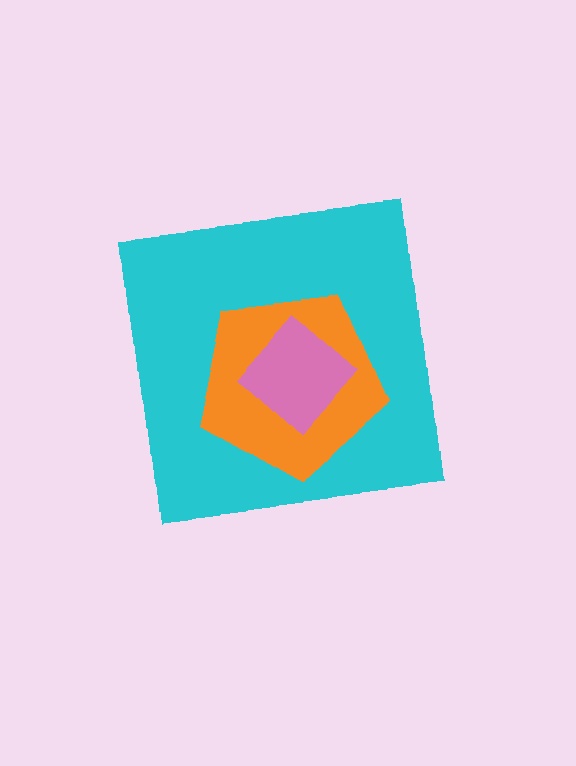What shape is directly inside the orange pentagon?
The pink diamond.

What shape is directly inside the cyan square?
The orange pentagon.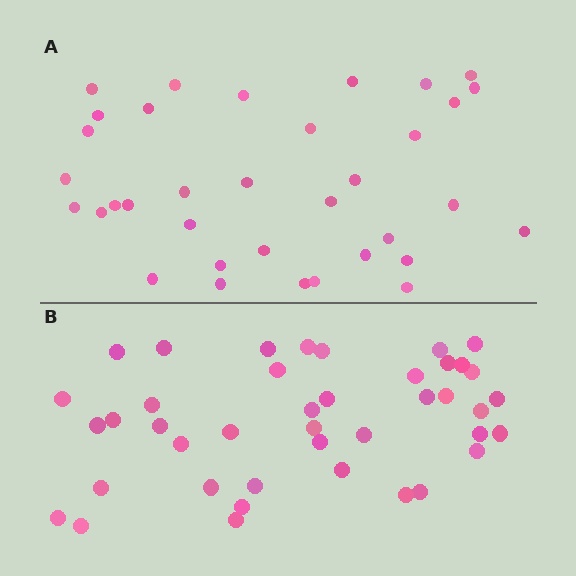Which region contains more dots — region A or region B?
Region B (the bottom region) has more dots.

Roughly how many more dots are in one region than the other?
Region B has about 6 more dots than region A.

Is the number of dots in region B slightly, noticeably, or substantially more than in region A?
Region B has only slightly more — the two regions are fairly close. The ratio is roughly 1.2 to 1.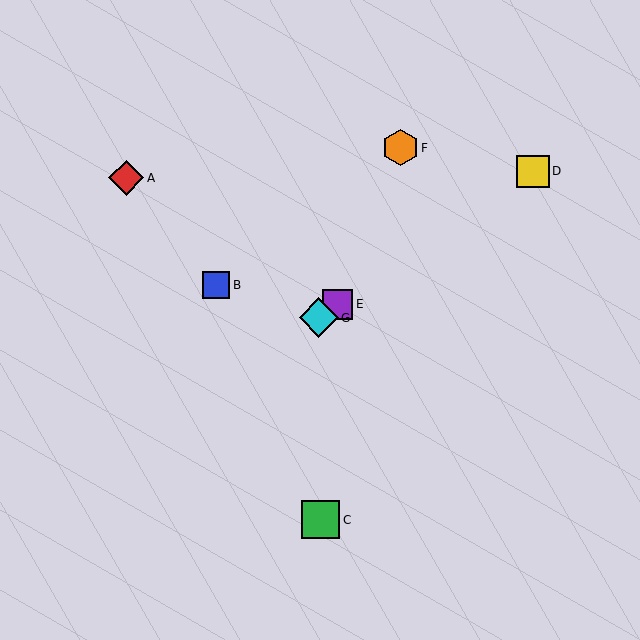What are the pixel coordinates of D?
Object D is at (533, 171).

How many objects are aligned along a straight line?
3 objects (D, E, G) are aligned along a straight line.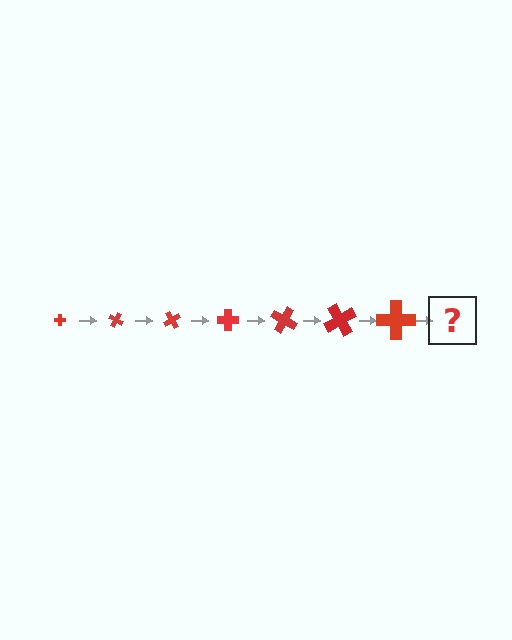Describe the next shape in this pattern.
It should be a cross, larger than the previous one and rotated 210 degrees from the start.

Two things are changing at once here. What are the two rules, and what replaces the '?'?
The two rules are that the cross grows larger each step and it rotates 30 degrees each step. The '?' should be a cross, larger than the previous one and rotated 210 degrees from the start.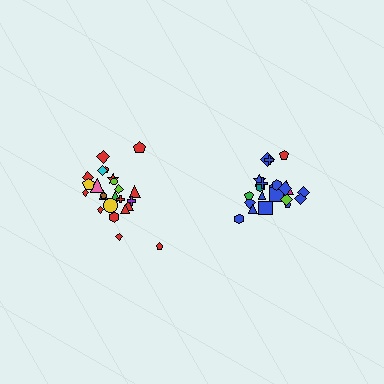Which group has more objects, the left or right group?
The left group.